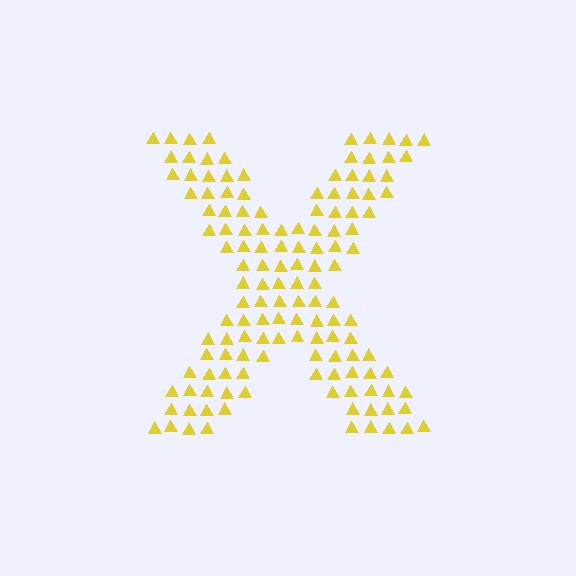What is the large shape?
The large shape is the letter X.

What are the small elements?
The small elements are triangles.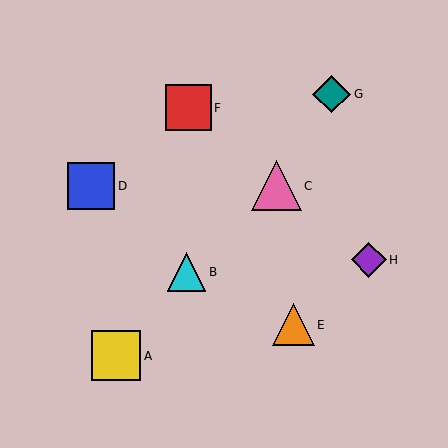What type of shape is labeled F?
Shape F is a red square.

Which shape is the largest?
The pink triangle (labeled C) is the largest.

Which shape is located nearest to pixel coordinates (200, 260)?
The cyan triangle (labeled B) at (187, 272) is nearest to that location.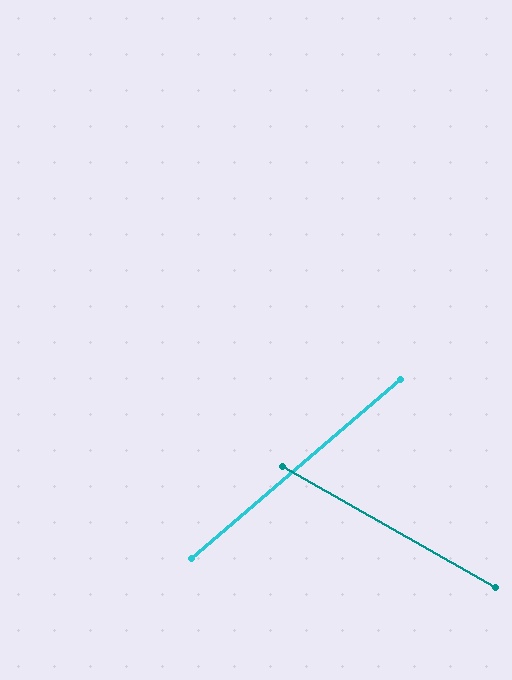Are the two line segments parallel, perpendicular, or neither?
Neither parallel nor perpendicular — they differ by about 70°.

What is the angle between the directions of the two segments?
Approximately 70 degrees.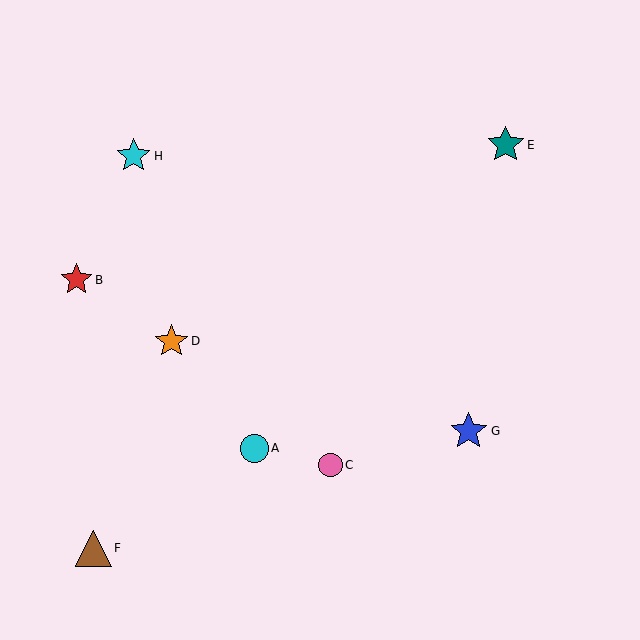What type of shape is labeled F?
Shape F is a brown triangle.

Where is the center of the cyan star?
The center of the cyan star is at (134, 156).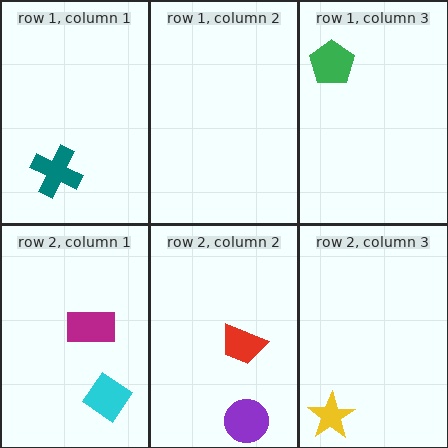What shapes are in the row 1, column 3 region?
The green pentagon.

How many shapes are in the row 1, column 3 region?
1.